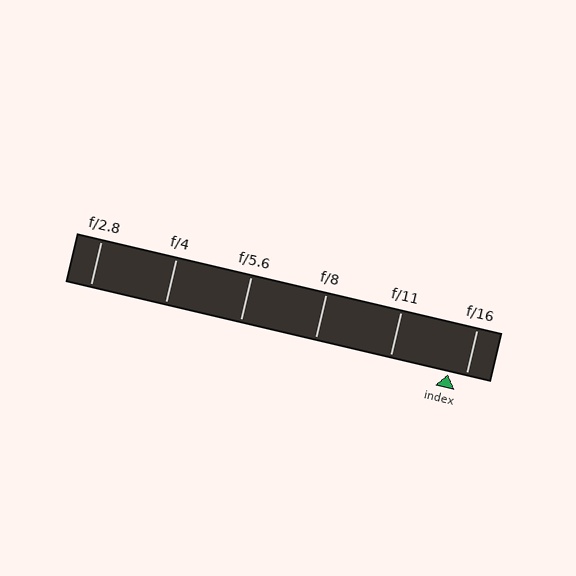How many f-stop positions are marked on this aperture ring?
There are 6 f-stop positions marked.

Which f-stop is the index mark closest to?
The index mark is closest to f/16.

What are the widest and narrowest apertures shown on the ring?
The widest aperture shown is f/2.8 and the narrowest is f/16.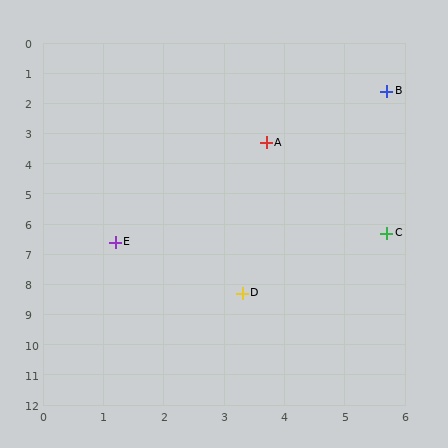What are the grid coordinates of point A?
Point A is at approximately (3.7, 3.3).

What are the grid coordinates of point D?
Point D is at approximately (3.3, 8.3).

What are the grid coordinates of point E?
Point E is at approximately (1.2, 6.6).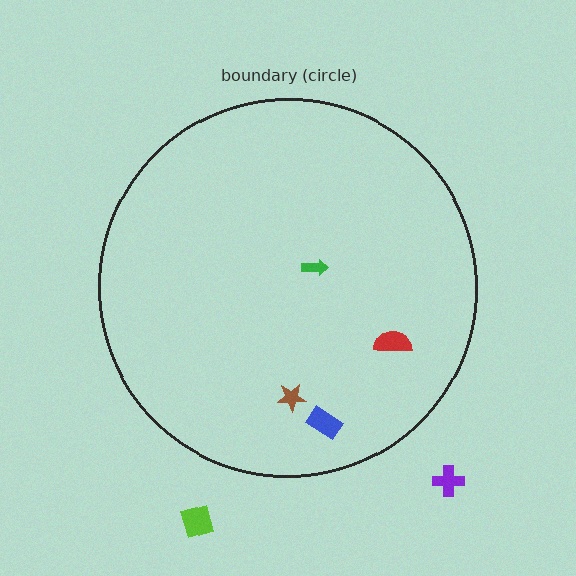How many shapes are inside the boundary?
4 inside, 2 outside.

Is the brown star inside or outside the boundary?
Inside.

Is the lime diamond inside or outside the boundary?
Outside.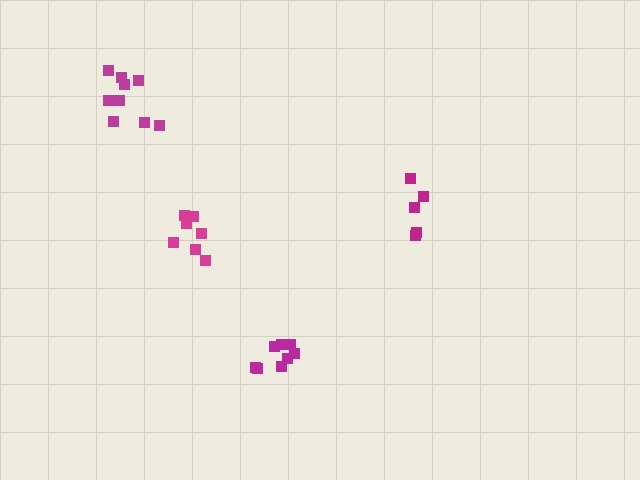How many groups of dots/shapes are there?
There are 4 groups.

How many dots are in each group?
Group 1: 5 dots, Group 2: 7 dots, Group 3: 9 dots, Group 4: 8 dots (29 total).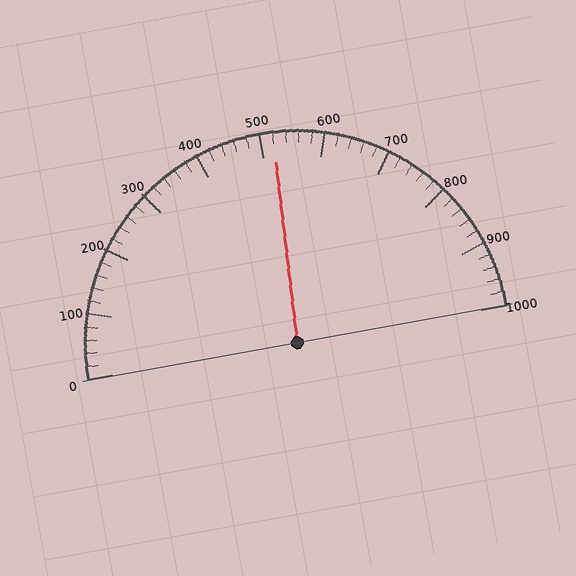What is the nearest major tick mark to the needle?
The nearest major tick mark is 500.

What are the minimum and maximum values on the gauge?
The gauge ranges from 0 to 1000.